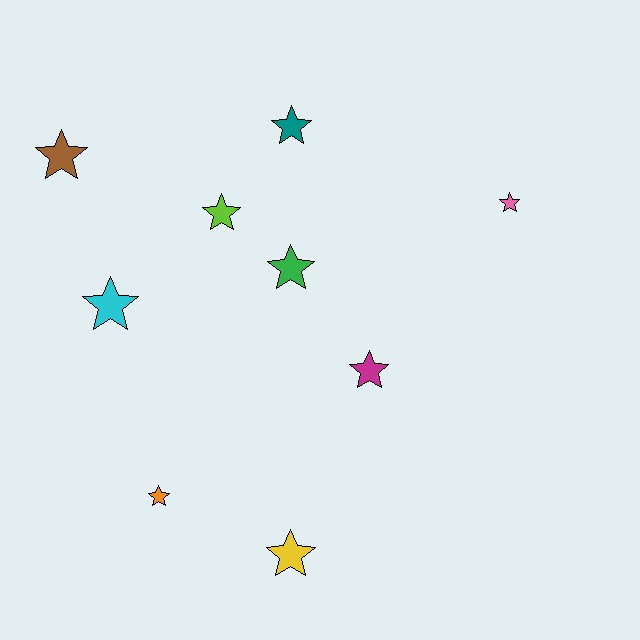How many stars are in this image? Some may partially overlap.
There are 9 stars.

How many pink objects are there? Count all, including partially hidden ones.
There is 1 pink object.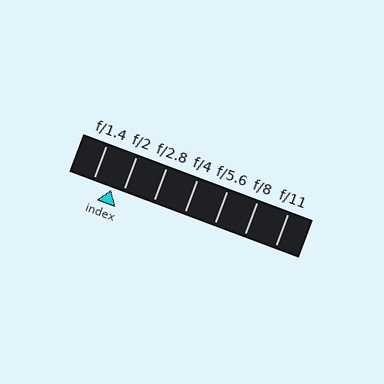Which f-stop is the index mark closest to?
The index mark is closest to f/2.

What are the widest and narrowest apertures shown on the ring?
The widest aperture shown is f/1.4 and the narrowest is f/11.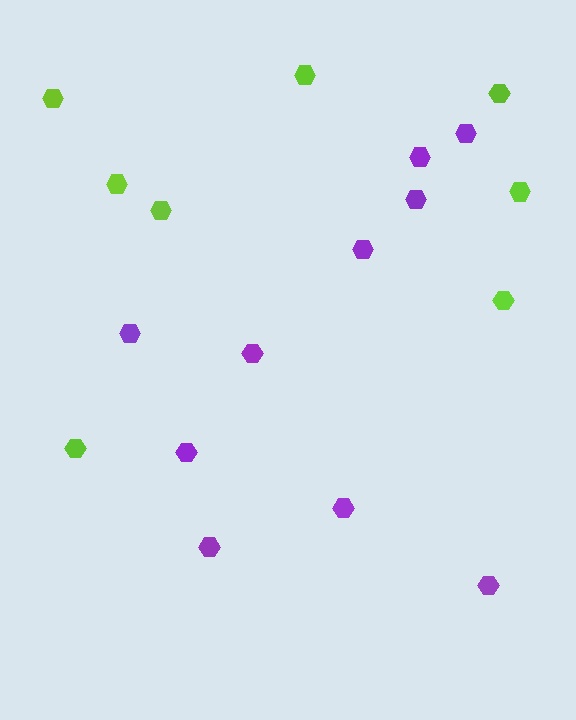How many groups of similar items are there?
There are 2 groups: one group of lime hexagons (8) and one group of purple hexagons (10).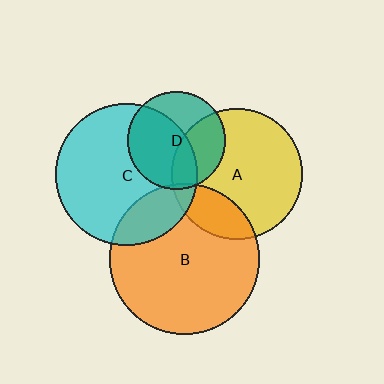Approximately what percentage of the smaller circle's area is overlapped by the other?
Approximately 10%.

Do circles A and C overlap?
Yes.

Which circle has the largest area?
Circle B (orange).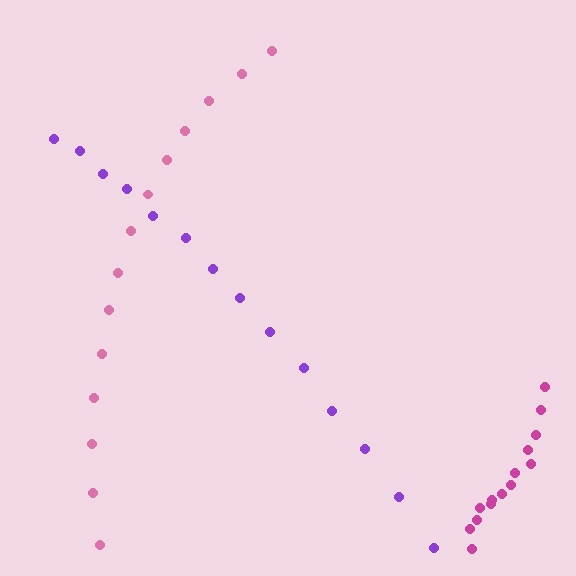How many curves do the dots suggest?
There are 3 distinct paths.